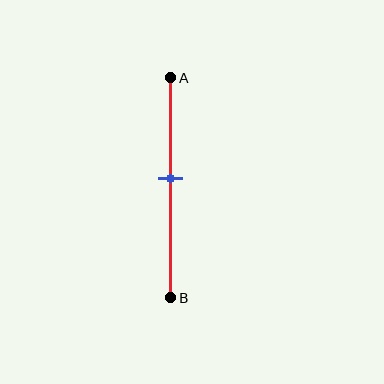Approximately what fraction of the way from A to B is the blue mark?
The blue mark is approximately 45% of the way from A to B.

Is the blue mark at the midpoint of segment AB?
No, the mark is at about 45% from A, not at the 50% midpoint.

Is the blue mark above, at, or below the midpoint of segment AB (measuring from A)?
The blue mark is above the midpoint of segment AB.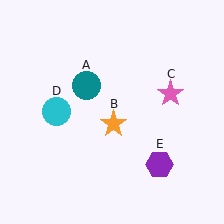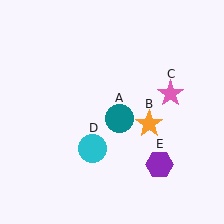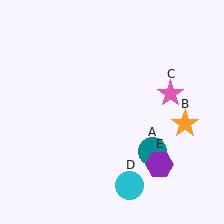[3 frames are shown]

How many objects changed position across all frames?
3 objects changed position: teal circle (object A), orange star (object B), cyan circle (object D).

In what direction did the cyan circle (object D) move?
The cyan circle (object D) moved down and to the right.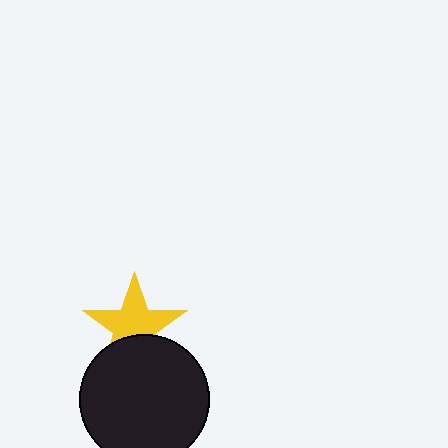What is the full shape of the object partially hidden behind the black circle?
The partially hidden object is a yellow star.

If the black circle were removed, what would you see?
You would see the complete yellow star.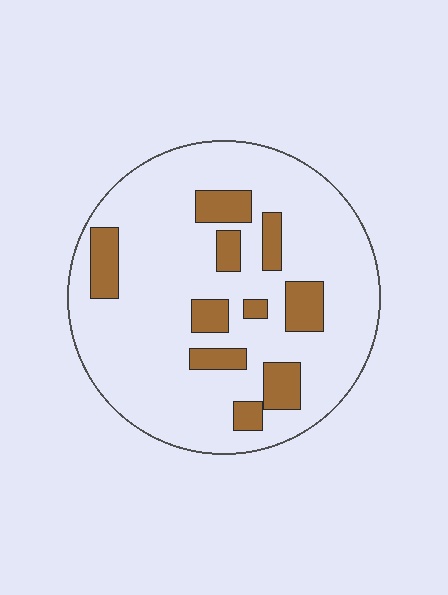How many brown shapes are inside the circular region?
10.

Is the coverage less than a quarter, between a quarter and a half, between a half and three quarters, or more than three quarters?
Less than a quarter.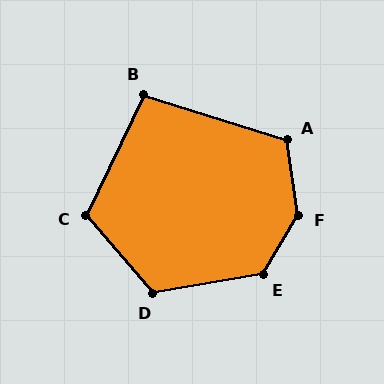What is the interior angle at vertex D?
Approximately 121 degrees (obtuse).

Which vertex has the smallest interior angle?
B, at approximately 98 degrees.